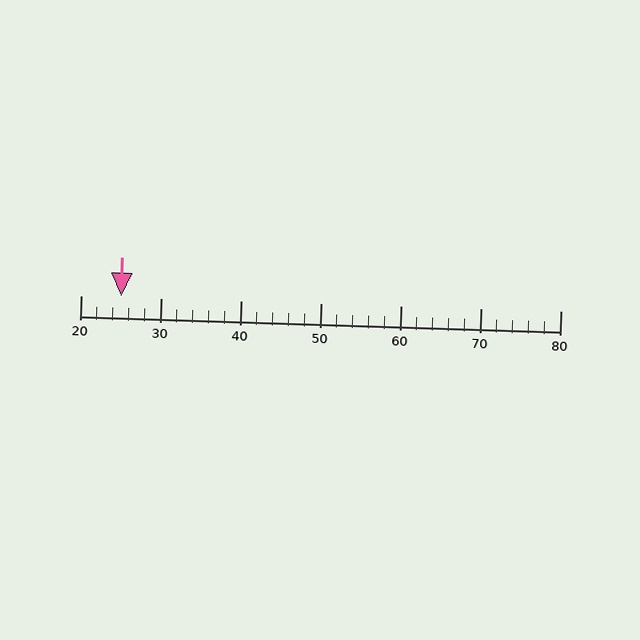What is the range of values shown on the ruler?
The ruler shows values from 20 to 80.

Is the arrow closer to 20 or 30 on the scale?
The arrow is closer to 30.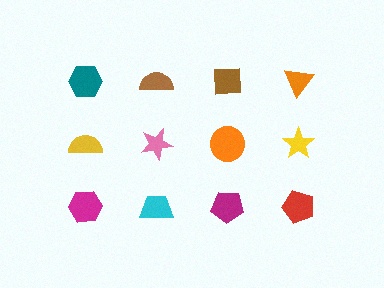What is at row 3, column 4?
A red pentagon.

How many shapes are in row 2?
4 shapes.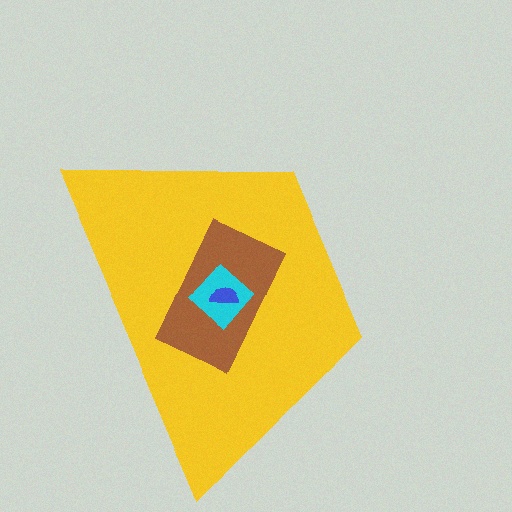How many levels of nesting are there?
4.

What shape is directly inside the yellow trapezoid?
The brown rectangle.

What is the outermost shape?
The yellow trapezoid.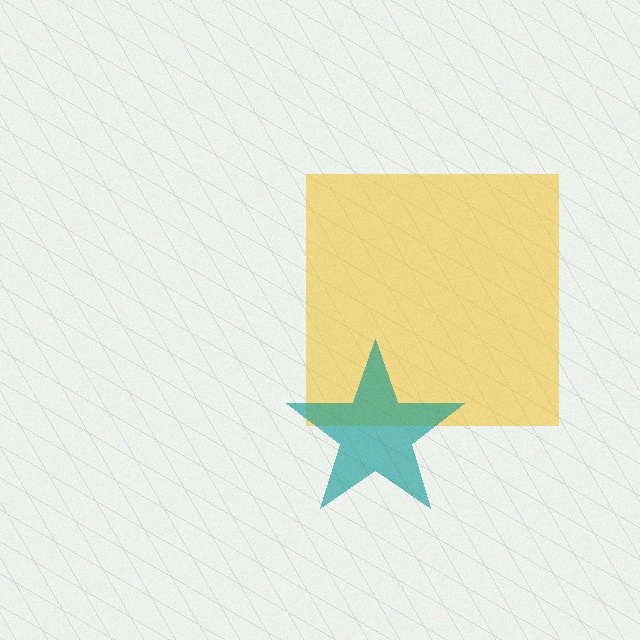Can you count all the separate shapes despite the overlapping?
Yes, there are 2 separate shapes.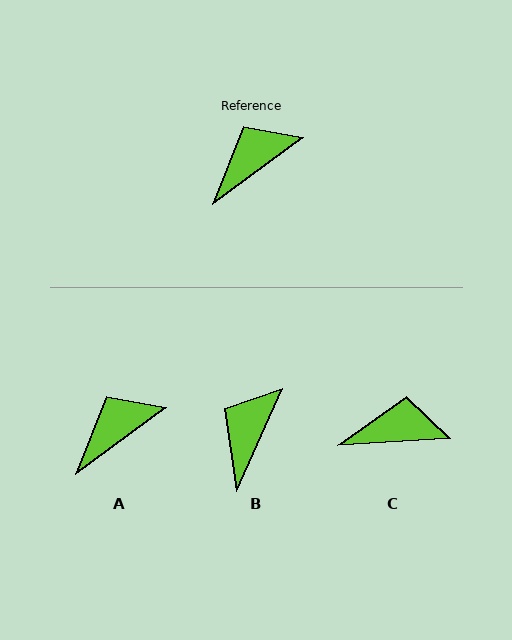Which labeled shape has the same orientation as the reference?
A.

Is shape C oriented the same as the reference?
No, it is off by about 33 degrees.